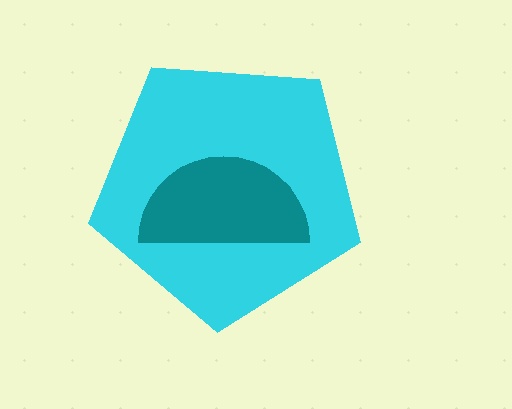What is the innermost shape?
The teal semicircle.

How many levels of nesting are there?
2.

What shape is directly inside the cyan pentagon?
The teal semicircle.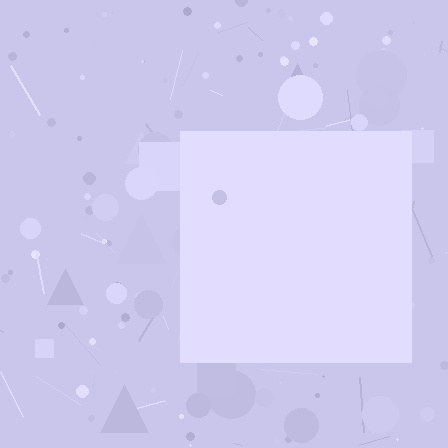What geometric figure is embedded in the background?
A square is embedded in the background.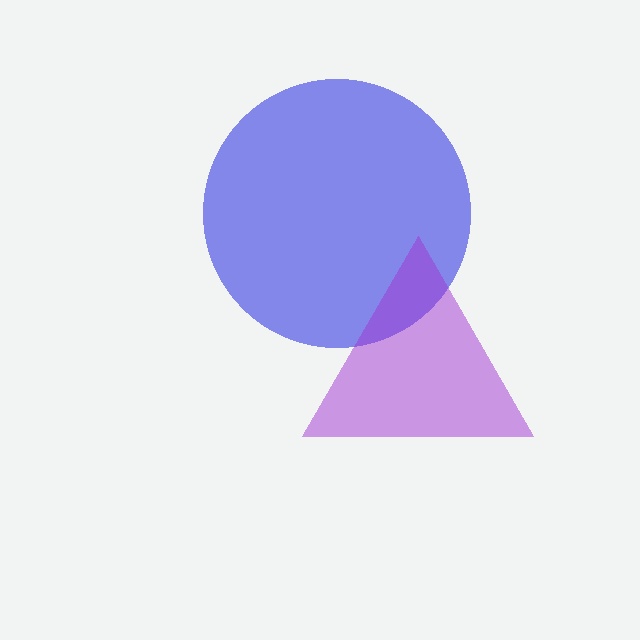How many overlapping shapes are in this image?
There are 2 overlapping shapes in the image.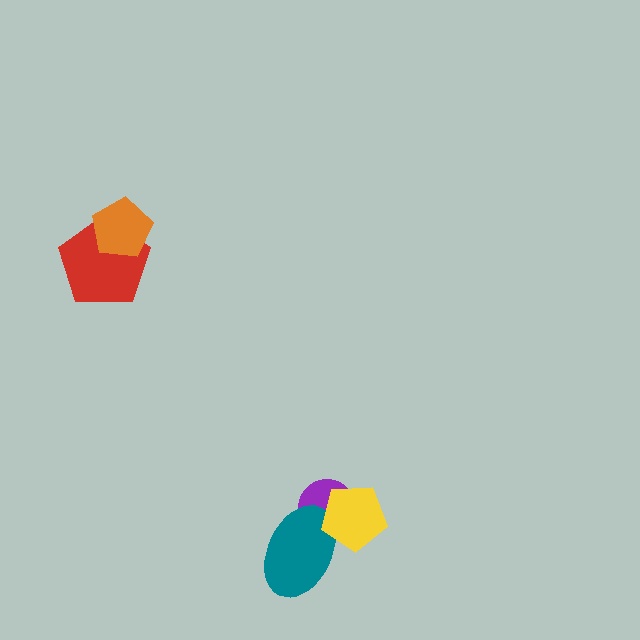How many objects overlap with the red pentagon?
1 object overlaps with the red pentagon.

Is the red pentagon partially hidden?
Yes, it is partially covered by another shape.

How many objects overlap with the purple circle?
2 objects overlap with the purple circle.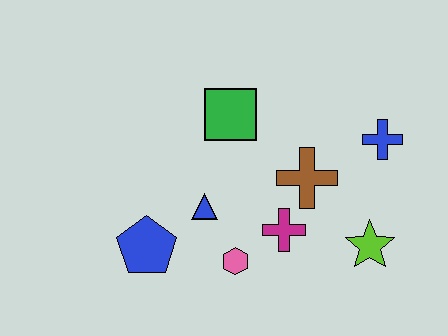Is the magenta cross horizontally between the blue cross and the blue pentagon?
Yes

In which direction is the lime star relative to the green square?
The lime star is to the right of the green square.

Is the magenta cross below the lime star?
No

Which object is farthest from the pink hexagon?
The blue cross is farthest from the pink hexagon.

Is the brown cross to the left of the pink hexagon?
No